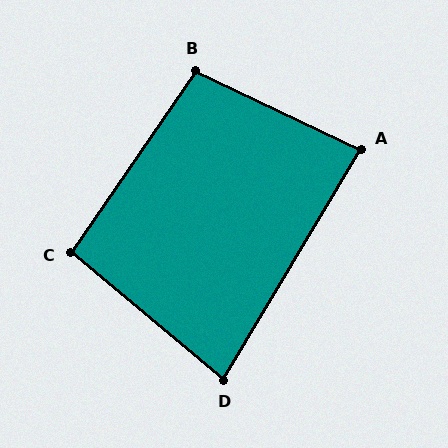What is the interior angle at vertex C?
Approximately 95 degrees (obtuse).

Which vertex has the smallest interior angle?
D, at approximately 81 degrees.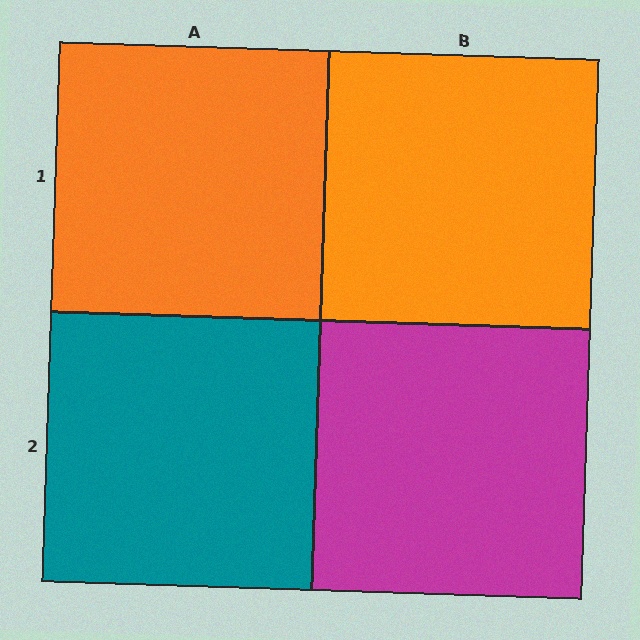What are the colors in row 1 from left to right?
Orange, orange.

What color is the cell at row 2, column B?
Magenta.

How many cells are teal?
1 cell is teal.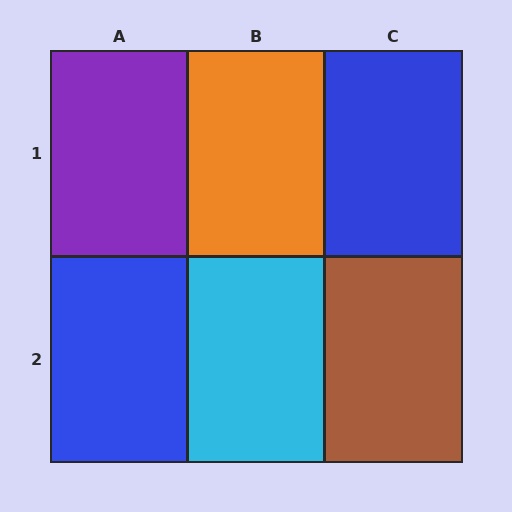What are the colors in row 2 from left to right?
Blue, cyan, brown.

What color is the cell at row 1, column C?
Blue.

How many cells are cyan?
1 cell is cyan.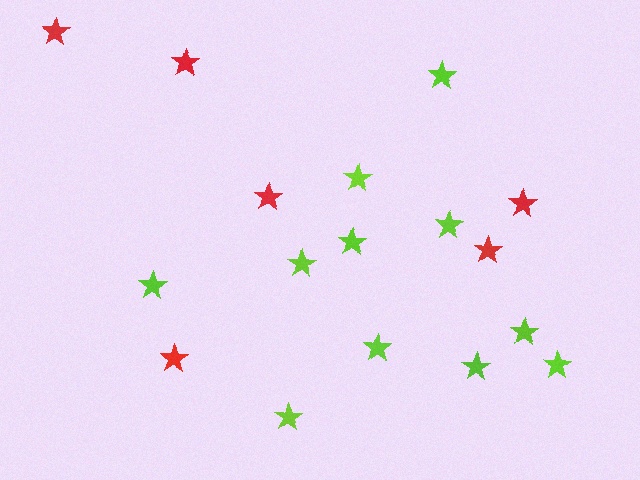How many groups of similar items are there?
There are 2 groups: one group of red stars (6) and one group of lime stars (11).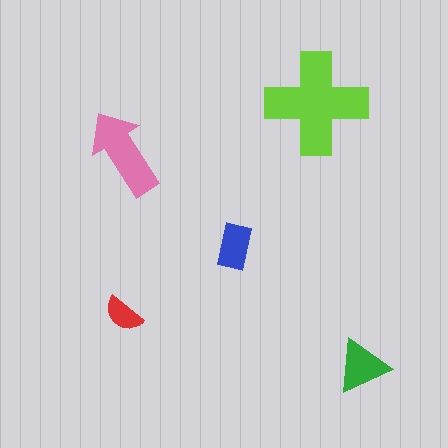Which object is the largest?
The lime cross.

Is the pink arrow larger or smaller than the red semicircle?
Larger.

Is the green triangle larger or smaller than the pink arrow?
Smaller.